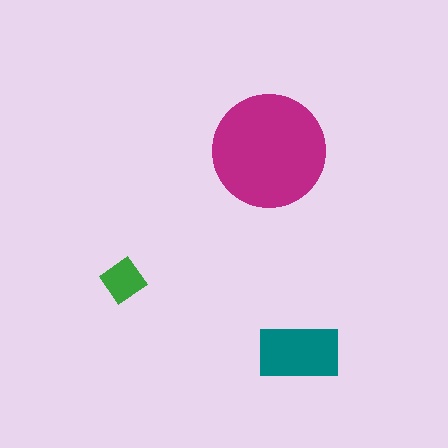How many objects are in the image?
There are 3 objects in the image.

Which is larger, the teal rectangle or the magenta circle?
The magenta circle.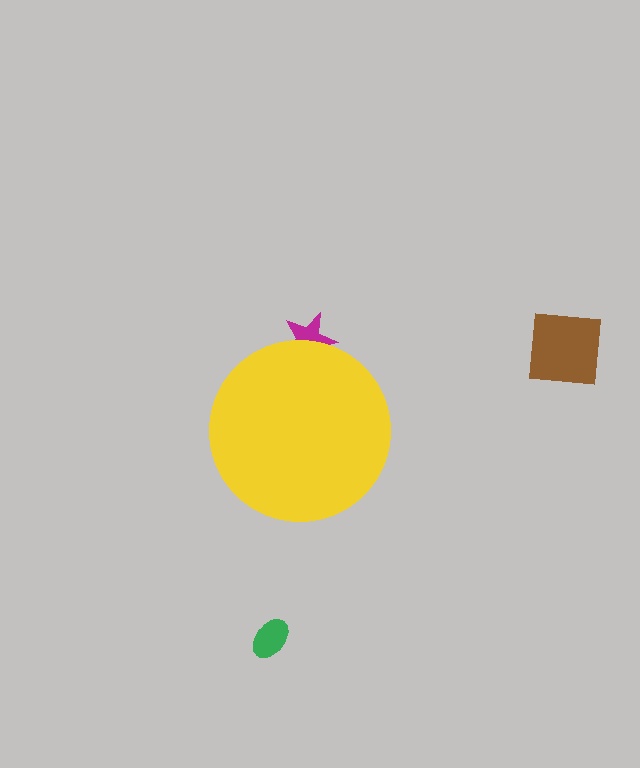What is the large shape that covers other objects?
A yellow circle.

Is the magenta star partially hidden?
Yes, the magenta star is partially hidden behind the yellow circle.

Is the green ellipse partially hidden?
No, the green ellipse is fully visible.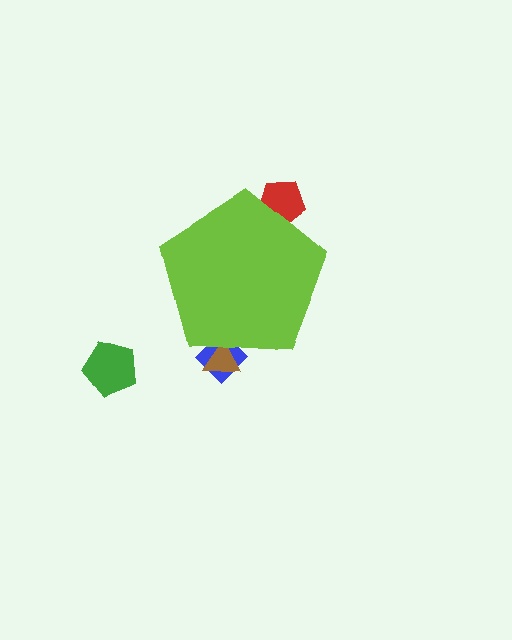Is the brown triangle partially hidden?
Yes, the brown triangle is partially hidden behind the lime pentagon.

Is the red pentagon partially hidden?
Yes, the red pentagon is partially hidden behind the lime pentagon.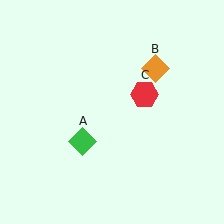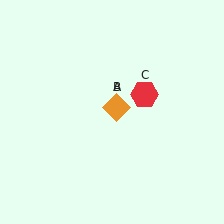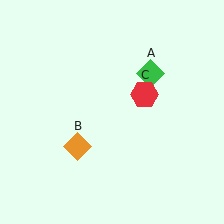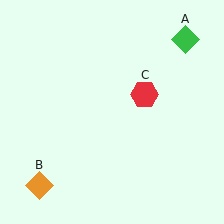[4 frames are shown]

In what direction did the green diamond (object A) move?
The green diamond (object A) moved up and to the right.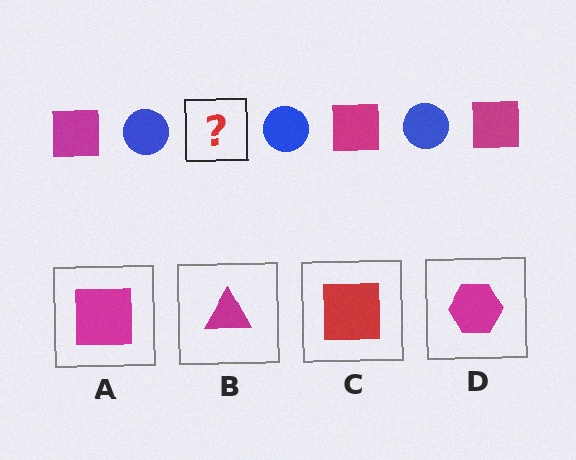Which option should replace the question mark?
Option A.